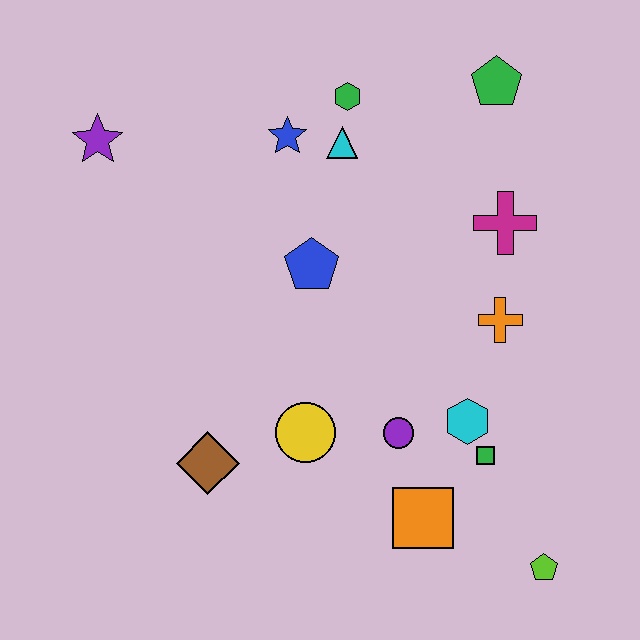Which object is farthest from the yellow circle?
The green pentagon is farthest from the yellow circle.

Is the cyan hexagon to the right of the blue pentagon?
Yes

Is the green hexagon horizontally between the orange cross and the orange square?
No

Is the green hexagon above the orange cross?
Yes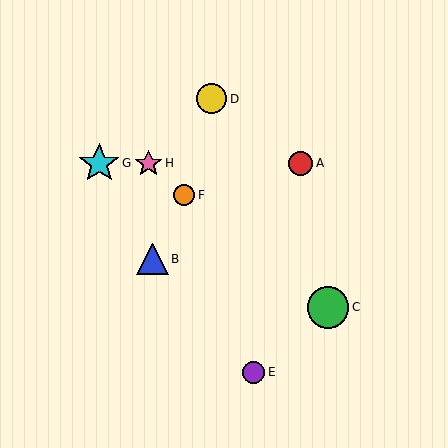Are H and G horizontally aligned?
Yes, both are at y≈163.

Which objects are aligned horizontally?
Objects A, G, H are aligned horizontally.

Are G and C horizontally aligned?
No, G is at y≈163 and C is at y≈307.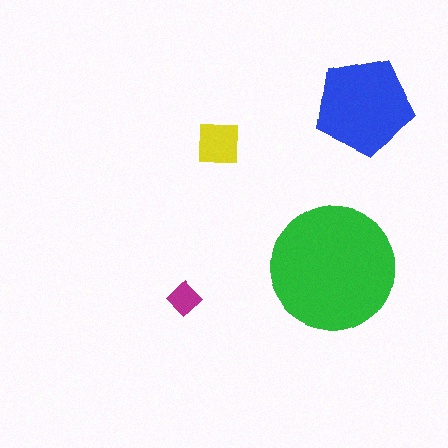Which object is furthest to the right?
The blue pentagon is rightmost.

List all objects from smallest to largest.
The magenta diamond, the yellow square, the blue pentagon, the green circle.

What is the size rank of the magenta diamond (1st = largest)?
4th.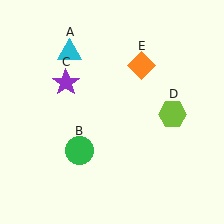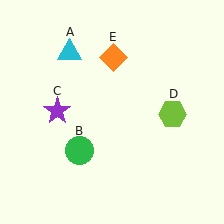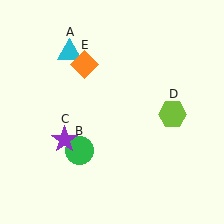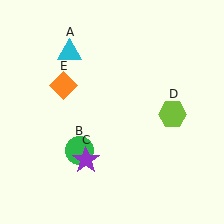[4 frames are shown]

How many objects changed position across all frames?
2 objects changed position: purple star (object C), orange diamond (object E).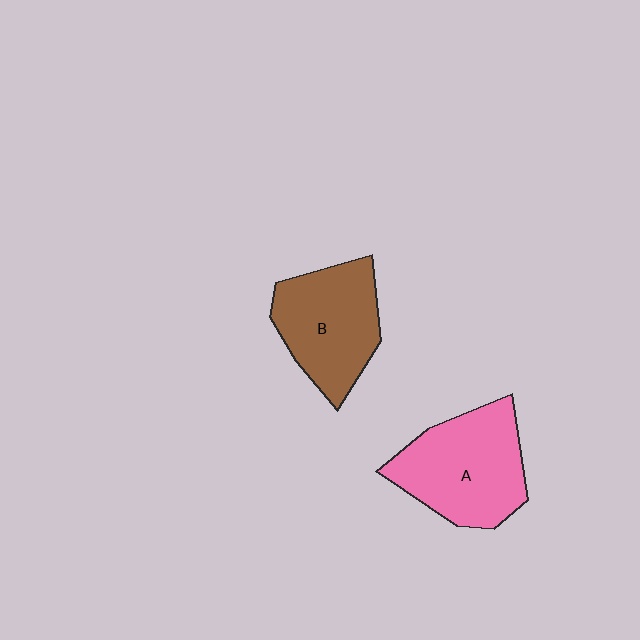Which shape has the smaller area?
Shape B (brown).